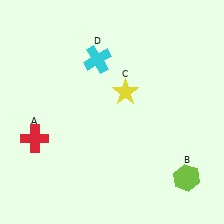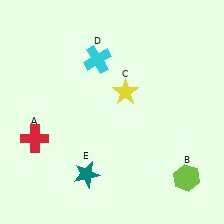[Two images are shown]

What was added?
A teal star (E) was added in Image 2.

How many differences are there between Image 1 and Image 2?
There is 1 difference between the two images.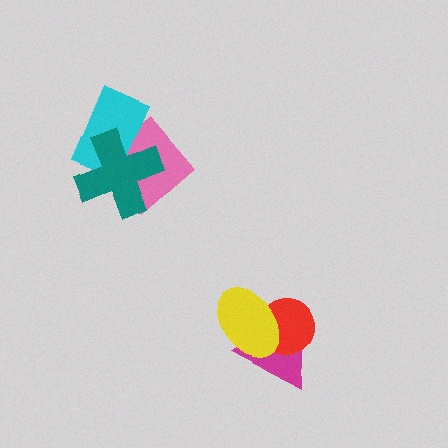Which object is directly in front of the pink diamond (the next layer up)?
The cyan rectangle is directly in front of the pink diamond.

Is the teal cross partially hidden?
No, no other shape covers it.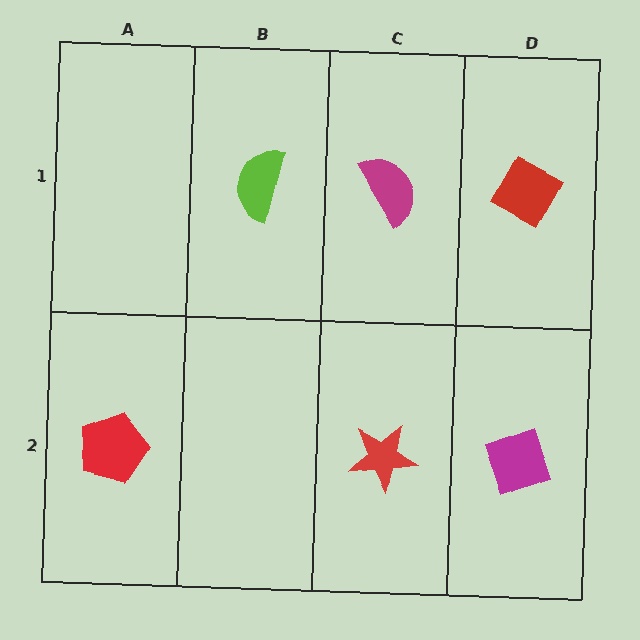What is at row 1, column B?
A lime semicircle.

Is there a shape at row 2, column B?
No, that cell is empty.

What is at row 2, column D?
A magenta diamond.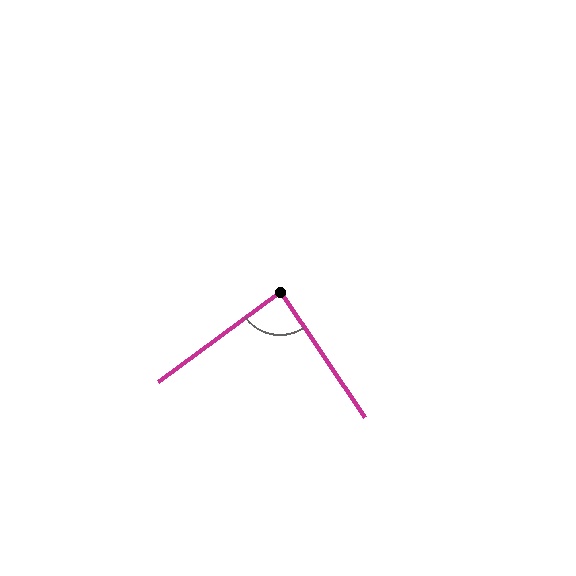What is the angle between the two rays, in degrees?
Approximately 88 degrees.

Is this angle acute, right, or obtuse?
It is approximately a right angle.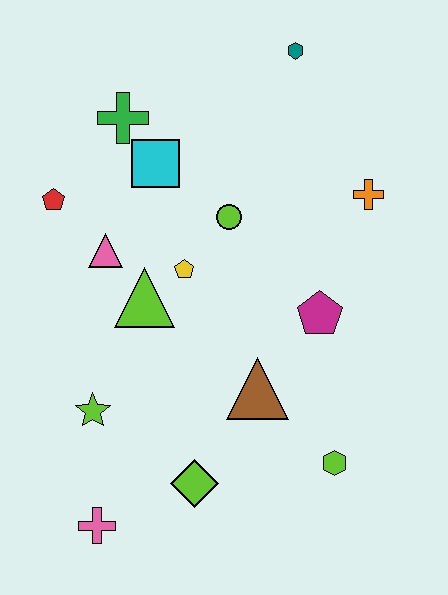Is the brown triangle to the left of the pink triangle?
No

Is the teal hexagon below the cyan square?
No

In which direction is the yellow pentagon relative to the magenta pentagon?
The yellow pentagon is to the left of the magenta pentagon.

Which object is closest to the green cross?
The cyan square is closest to the green cross.